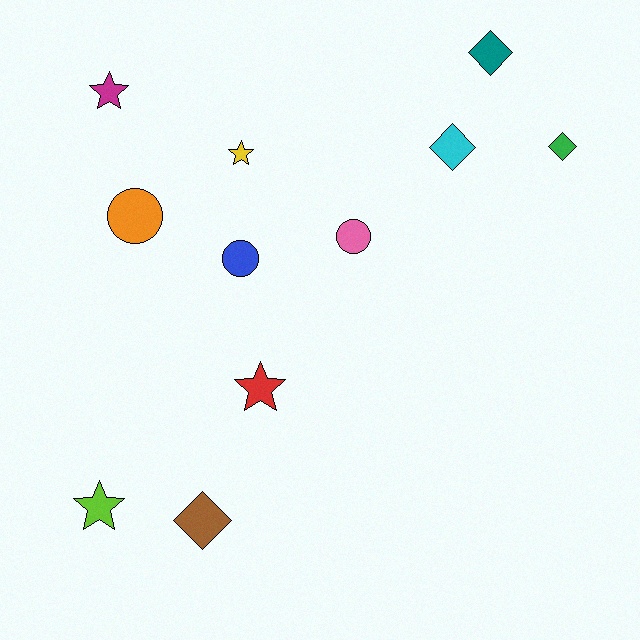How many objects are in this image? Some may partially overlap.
There are 11 objects.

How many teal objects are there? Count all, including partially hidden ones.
There is 1 teal object.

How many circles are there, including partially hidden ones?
There are 3 circles.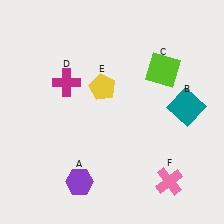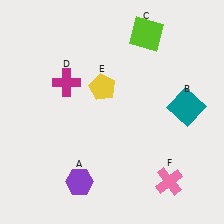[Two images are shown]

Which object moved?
The lime square (C) moved up.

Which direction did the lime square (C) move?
The lime square (C) moved up.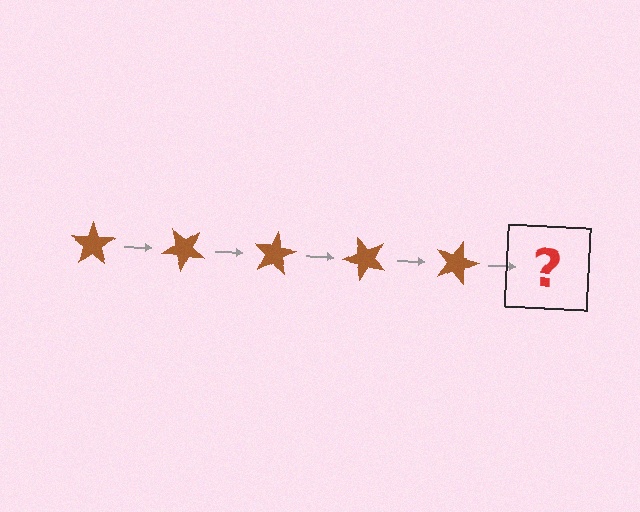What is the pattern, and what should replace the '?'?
The pattern is that the star rotates 40 degrees each step. The '?' should be a brown star rotated 200 degrees.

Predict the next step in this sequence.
The next step is a brown star rotated 200 degrees.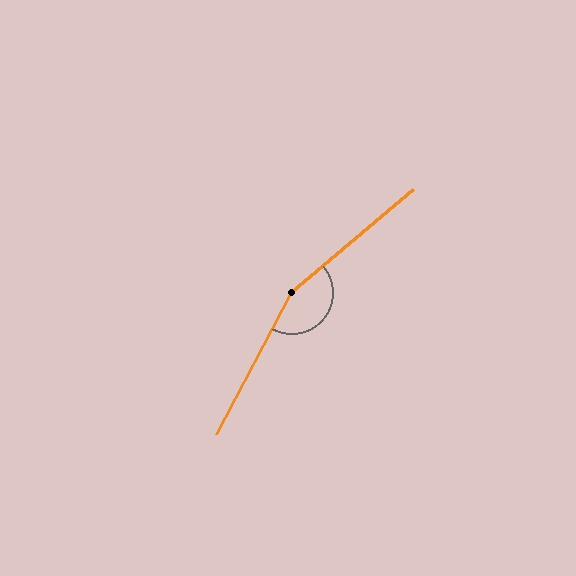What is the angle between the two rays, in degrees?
Approximately 158 degrees.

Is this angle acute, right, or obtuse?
It is obtuse.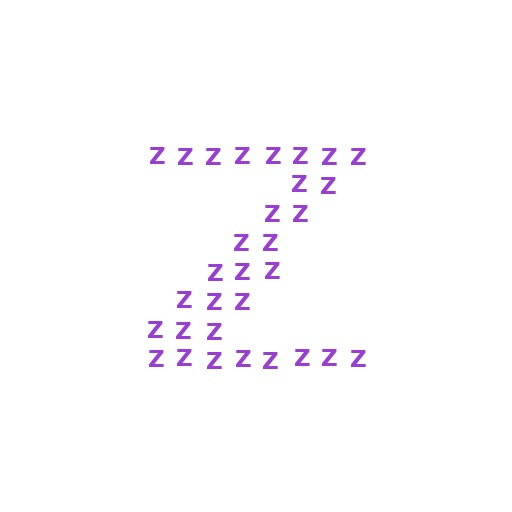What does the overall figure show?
The overall figure shows the letter Z.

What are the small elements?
The small elements are letter Z's.